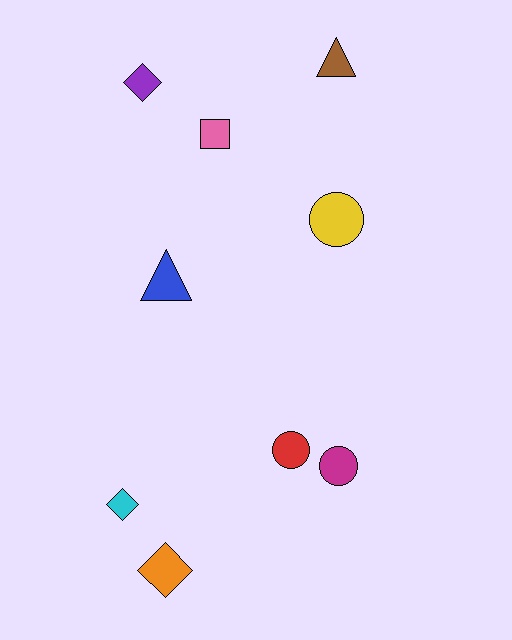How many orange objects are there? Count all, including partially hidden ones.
There is 1 orange object.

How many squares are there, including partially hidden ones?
There is 1 square.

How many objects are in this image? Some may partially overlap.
There are 9 objects.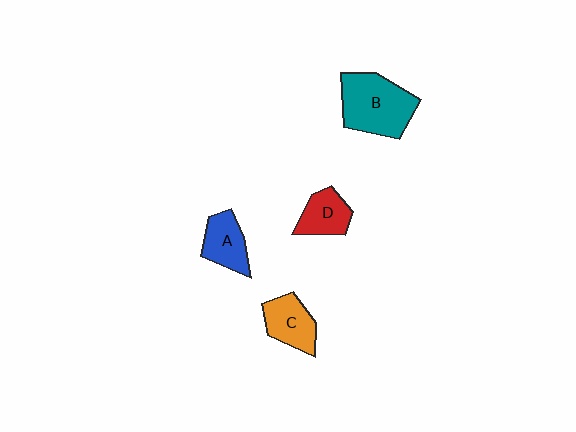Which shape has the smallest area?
Shape D (red).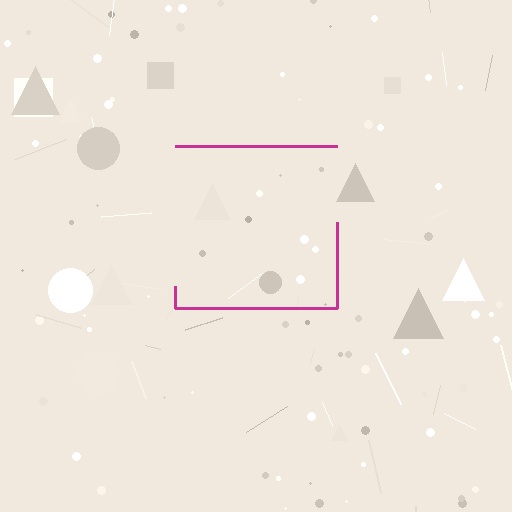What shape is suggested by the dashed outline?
The dashed outline suggests a square.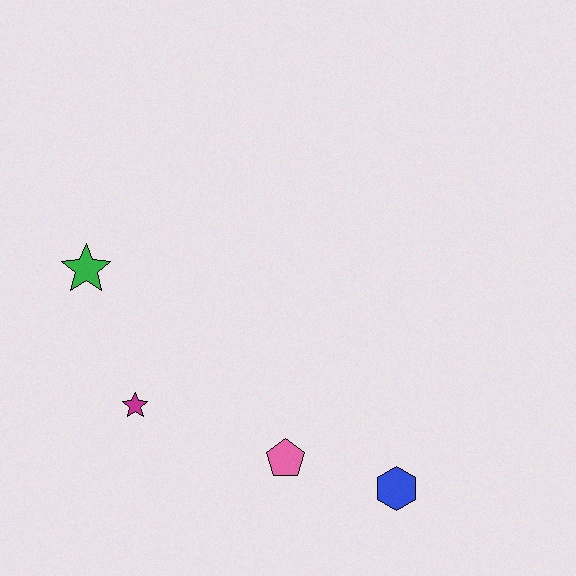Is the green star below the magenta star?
No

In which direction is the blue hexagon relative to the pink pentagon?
The blue hexagon is to the right of the pink pentagon.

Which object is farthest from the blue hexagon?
The green star is farthest from the blue hexagon.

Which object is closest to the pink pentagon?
The blue hexagon is closest to the pink pentagon.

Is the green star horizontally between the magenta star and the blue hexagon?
No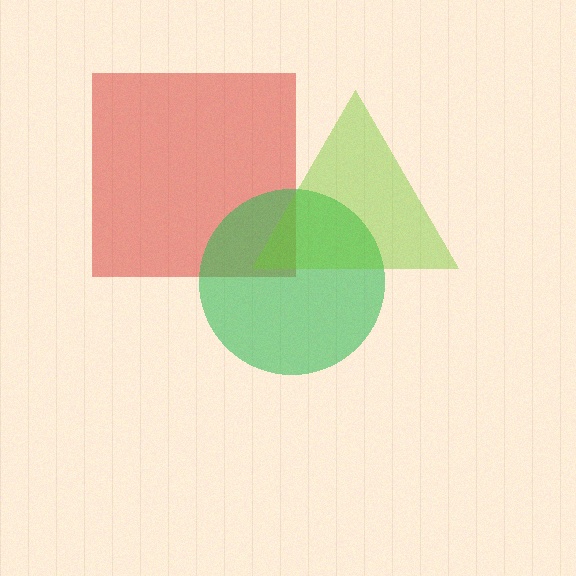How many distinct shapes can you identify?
There are 3 distinct shapes: a red square, a green circle, a lime triangle.